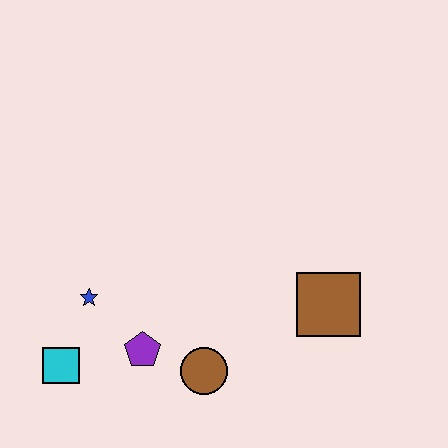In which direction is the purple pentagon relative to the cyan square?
The purple pentagon is to the right of the cyan square.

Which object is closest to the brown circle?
The purple pentagon is closest to the brown circle.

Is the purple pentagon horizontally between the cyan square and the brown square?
Yes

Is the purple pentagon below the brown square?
Yes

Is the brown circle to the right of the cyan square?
Yes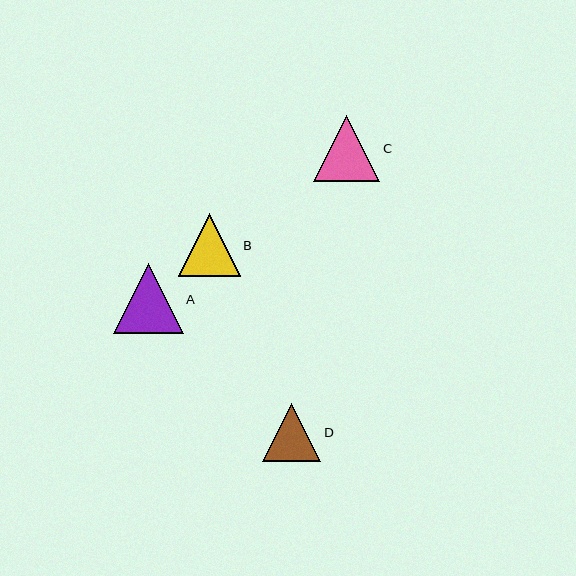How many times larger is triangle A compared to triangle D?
Triangle A is approximately 1.2 times the size of triangle D.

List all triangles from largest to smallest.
From largest to smallest: A, C, B, D.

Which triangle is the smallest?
Triangle D is the smallest with a size of approximately 58 pixels.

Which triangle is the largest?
Triangle A is the largest with a size of approximately 70 pixels.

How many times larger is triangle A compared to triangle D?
Triangle A is approximately 1.2 times the size of triangle D.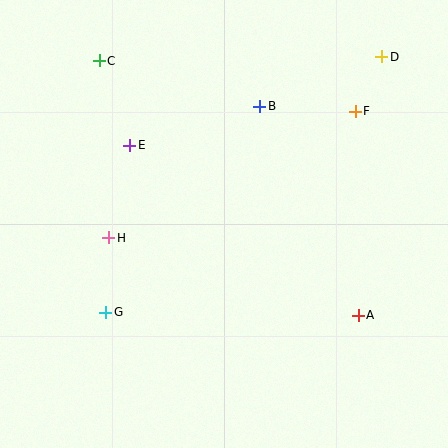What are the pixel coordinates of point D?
Point D is at (382, 57).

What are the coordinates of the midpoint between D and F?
The midpoint between D and F is at (369, 84).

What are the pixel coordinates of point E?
Point E is at (130, 145).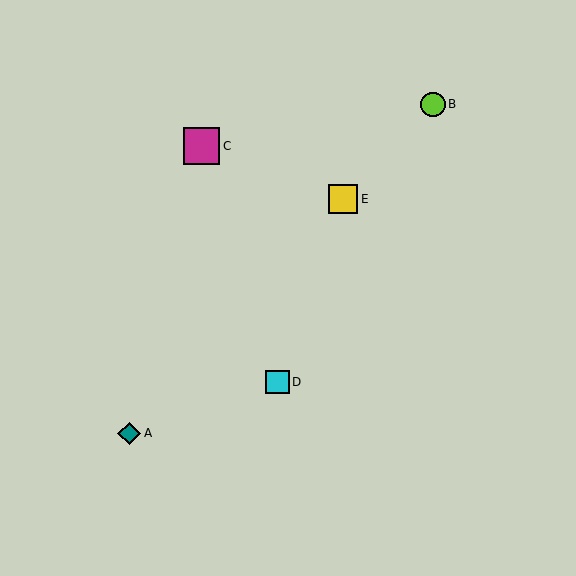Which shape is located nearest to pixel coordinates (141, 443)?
The teal diamond (labeled A) at (129, 433) is nearest to that location.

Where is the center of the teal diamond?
The center of the teal diamond is at (129, 433).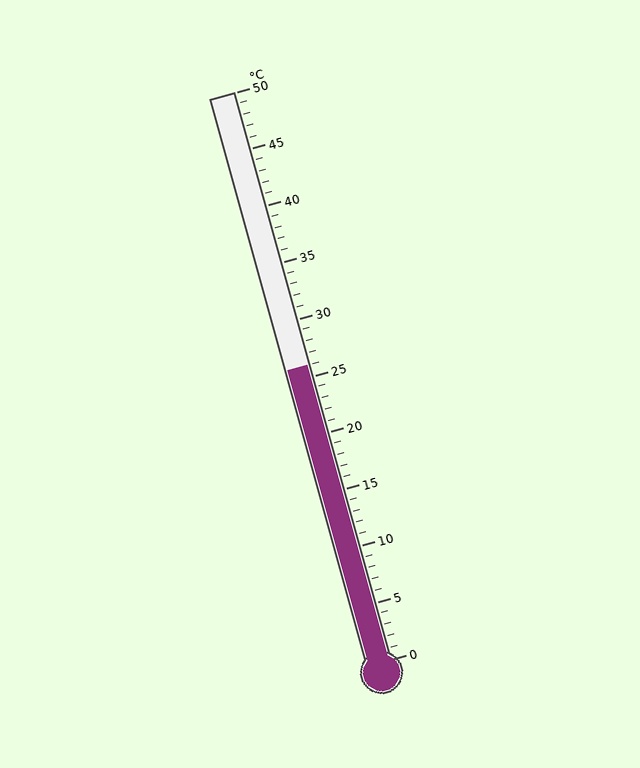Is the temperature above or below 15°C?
The temperature is above 15°C.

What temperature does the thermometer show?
The thermometer shows approximately 26°C.